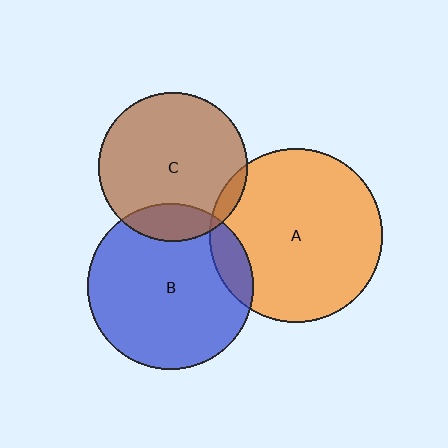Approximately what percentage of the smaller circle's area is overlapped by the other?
Approximately 10%.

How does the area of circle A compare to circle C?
Approximately 1.3 times.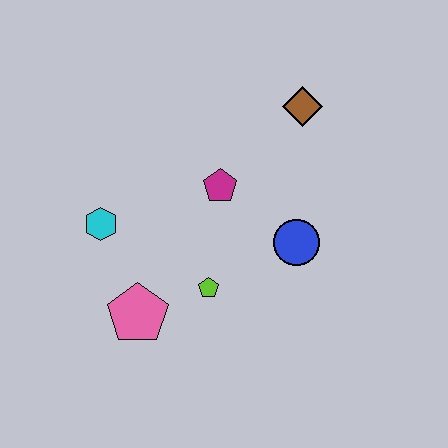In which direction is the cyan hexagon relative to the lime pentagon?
The cyan hexagon is to the left of the lime pentagon.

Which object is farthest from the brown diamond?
The pink pentagon is farthest from the brown diamond.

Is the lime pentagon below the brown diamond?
Yes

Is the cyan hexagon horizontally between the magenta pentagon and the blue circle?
No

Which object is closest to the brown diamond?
The magenta pentagon is closest to the brown diamond.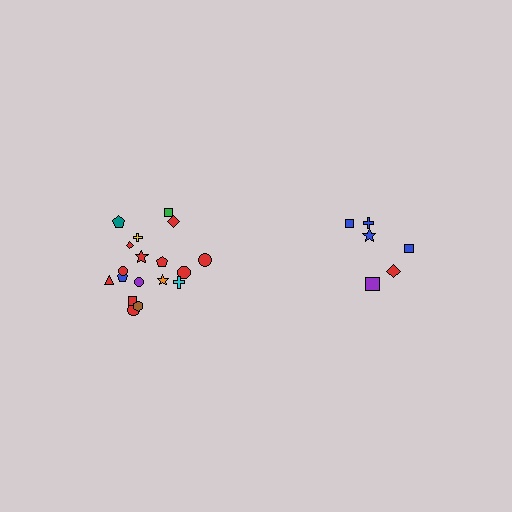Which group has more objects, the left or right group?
The left group.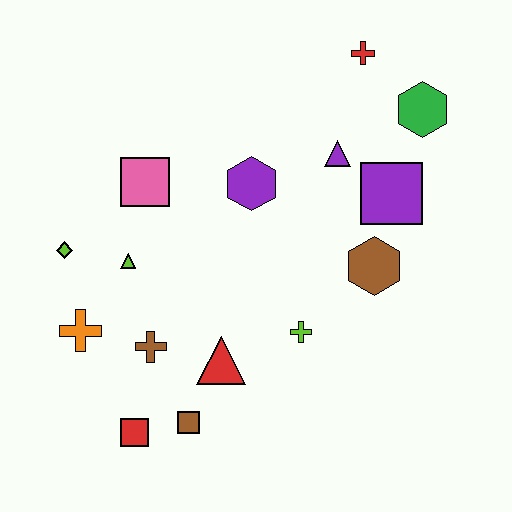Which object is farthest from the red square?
The red cross is farthest from the red square.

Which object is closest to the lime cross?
The red triangle is closest to the lime cross.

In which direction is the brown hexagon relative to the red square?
The brown hexagon is to the right of the red square.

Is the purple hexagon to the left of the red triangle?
No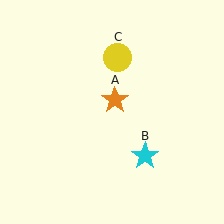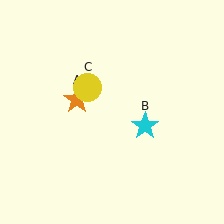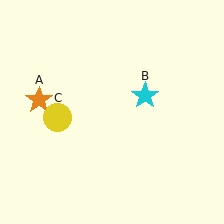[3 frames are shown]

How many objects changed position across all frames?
3 objects changed position: orange star (object A), cyan star (object B), yellow circle (object C).